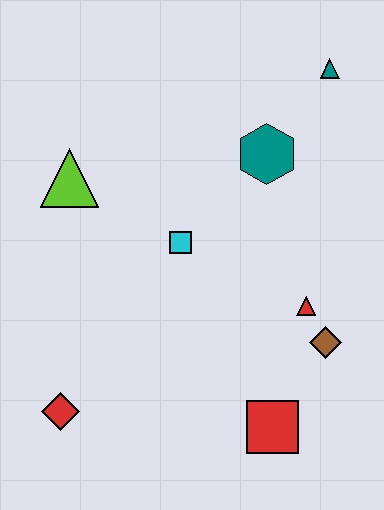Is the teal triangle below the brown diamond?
No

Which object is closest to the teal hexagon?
The teal triangle is closest to the teal hexagon.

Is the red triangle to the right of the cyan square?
Yes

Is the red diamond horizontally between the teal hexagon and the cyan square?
No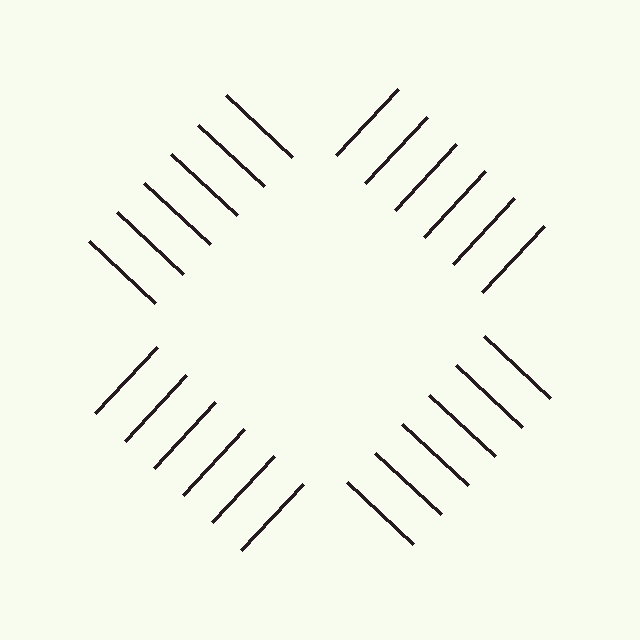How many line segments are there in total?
24 — 6 along each of the 4 edges.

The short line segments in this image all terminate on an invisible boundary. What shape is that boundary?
An illusory square — the line segments terminate on its edges but no continuous stroke is drawn.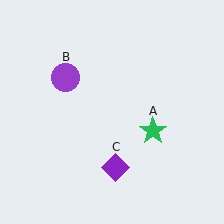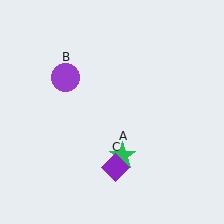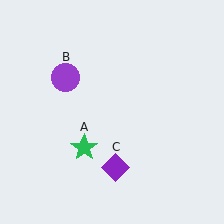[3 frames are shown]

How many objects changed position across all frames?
1 object changed position: green star (object A).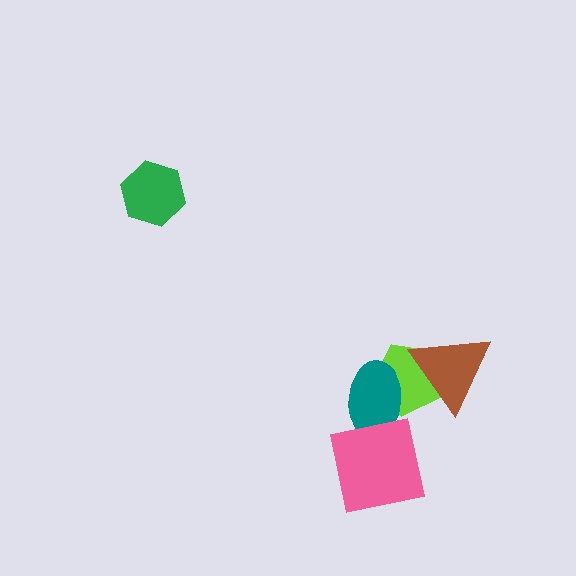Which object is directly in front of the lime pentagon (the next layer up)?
The teal ellipse is directly in front of the lime pentagon.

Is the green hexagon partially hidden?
No, no other shape covers it.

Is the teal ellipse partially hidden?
Yes, it is partially covered by another shape.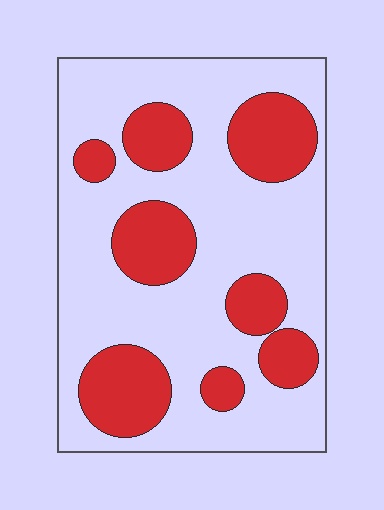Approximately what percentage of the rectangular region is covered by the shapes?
Approximately 30%.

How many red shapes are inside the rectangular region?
8.